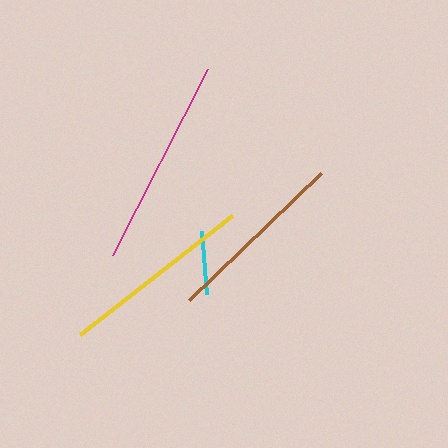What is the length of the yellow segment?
The yellow segment is approximately 193 pixels long.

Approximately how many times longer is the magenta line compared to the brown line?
The magenta line is approximately 1.1 times the length of the brown line.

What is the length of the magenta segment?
The magenta segment is approximately 209 pixels long.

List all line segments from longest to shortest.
From longest to shortest: magenta, yellow, brown, cyan.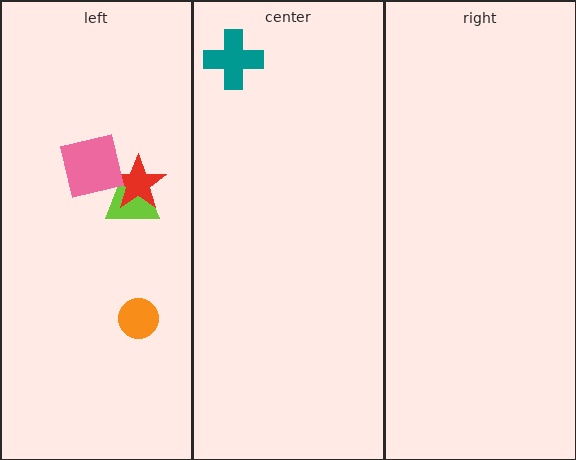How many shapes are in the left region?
4.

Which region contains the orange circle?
The left region.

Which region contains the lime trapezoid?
The left region.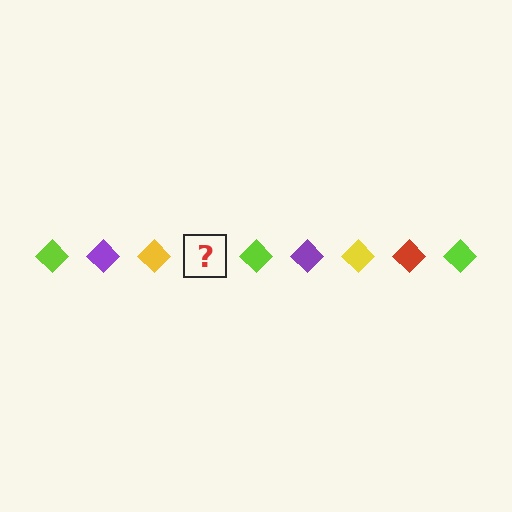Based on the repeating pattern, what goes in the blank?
The blank should be a red diamond.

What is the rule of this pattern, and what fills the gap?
The rule is that the pattern cycles through lime, purple, yellow, red diamonds. The gap should be filled with a red diamond.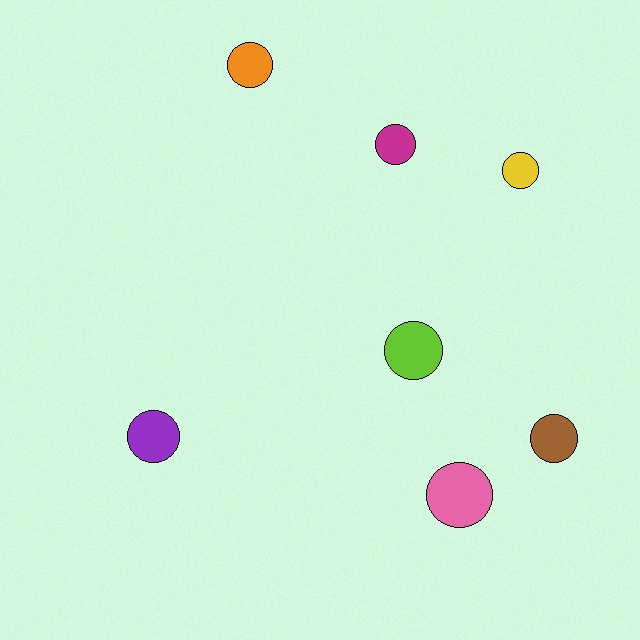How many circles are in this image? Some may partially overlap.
There are 7 circles.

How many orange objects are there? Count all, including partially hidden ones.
There is 1 orange object.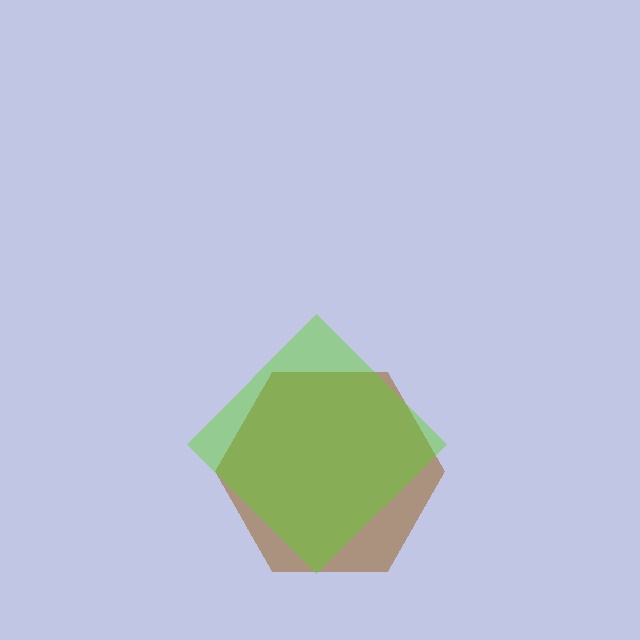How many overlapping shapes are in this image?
There are 2 overlapping shapes in the image.